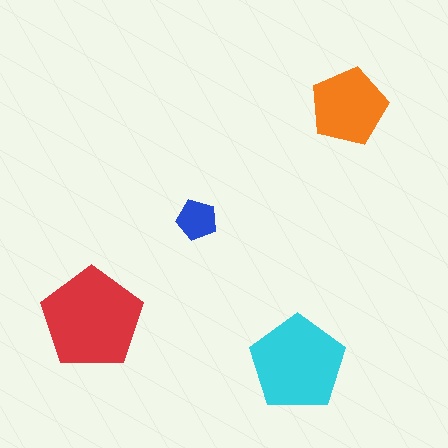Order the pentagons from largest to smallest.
the red one, the cyan one, the orange one, the blue one.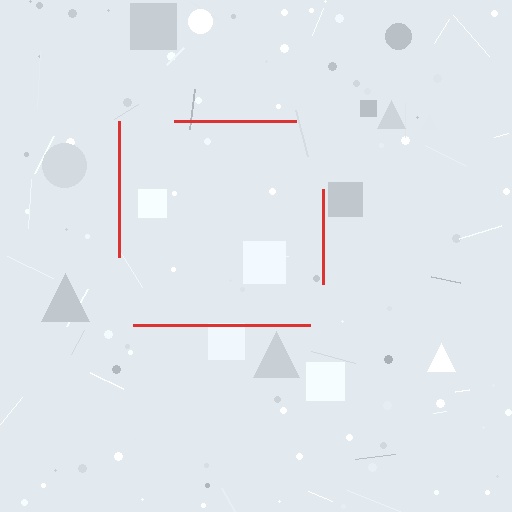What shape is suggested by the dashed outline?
The dashed outline suggests a square.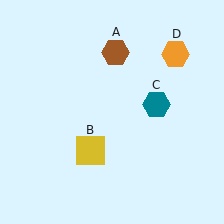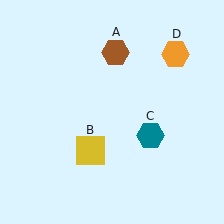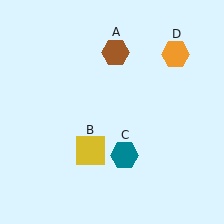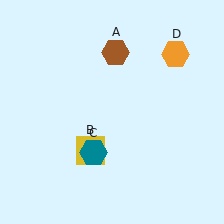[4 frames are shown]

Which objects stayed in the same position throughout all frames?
Brown hexagon (object A) and yellow square (object B) and orange hexagon (object D) remained stationary.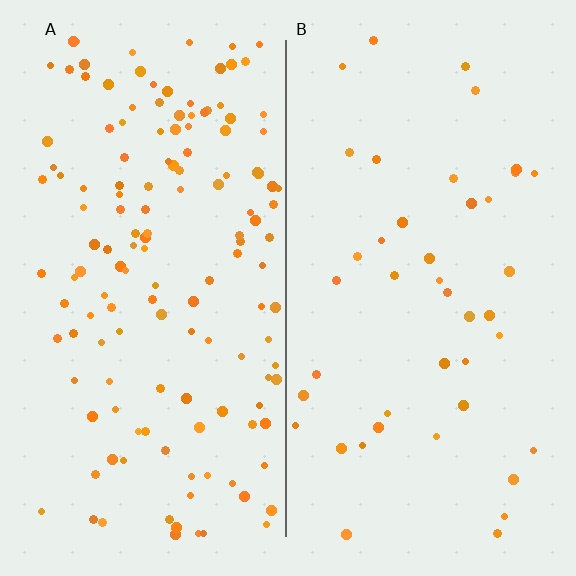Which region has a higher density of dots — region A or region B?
A (the left).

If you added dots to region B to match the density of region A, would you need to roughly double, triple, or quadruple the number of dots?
Approximately triple.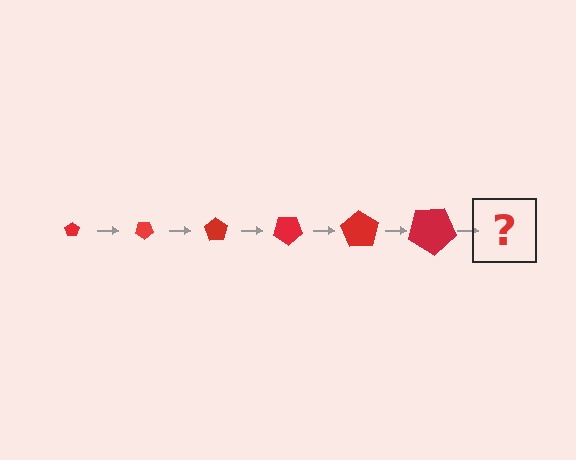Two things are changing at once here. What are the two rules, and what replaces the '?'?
The two rules are that the pentagon grows larger each step and it rotates 35 degrees each step. The '?' should be a pentagon, larger than the previous one and rotated 210 degrees from the start.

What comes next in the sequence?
The next element should be a pentagon, larger than the previous one and rotated 210 degrees from the start.